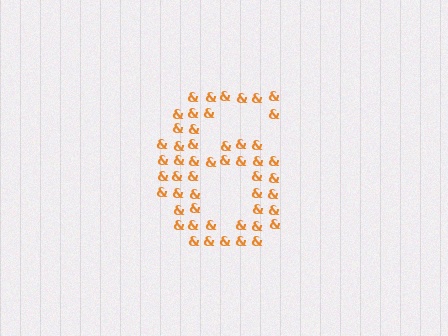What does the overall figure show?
The overall figure shows the digit 6.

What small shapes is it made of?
It is made of small ampersands.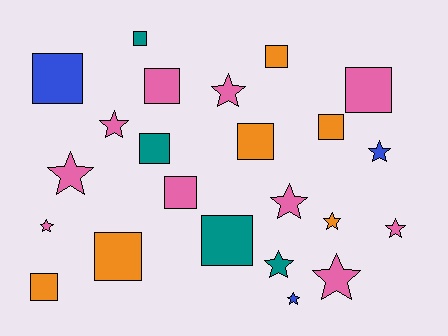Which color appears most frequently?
Pink, with 10 objects.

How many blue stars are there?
There are 2 blue stars.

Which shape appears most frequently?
Square, with 12 objects.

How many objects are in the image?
There are 23 objects.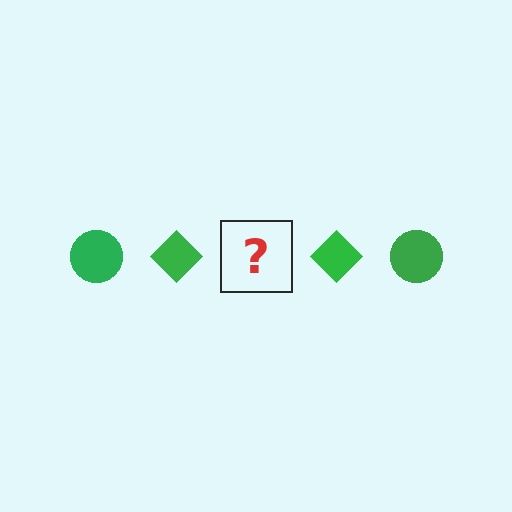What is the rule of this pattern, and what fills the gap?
The rule is that the pattern cycles through circle, diamond shapes in green. The gap should be filled with a green circle.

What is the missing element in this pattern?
The missing element is a green circle.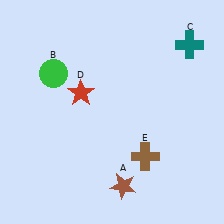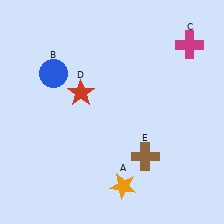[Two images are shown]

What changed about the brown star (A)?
In Image 1, A is brown. In Image 2, it changed to orange.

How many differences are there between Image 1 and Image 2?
There are 3 differences between the two images.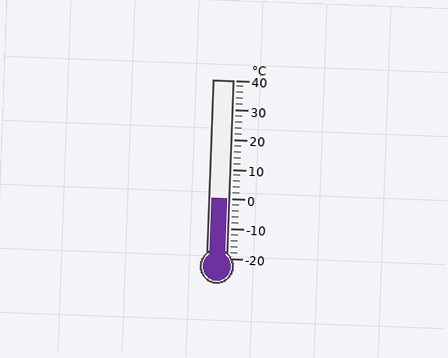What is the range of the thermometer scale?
The thermometer scale ranges from -20°C to 40°C.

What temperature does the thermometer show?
The thermometer shows approximately 0°C.